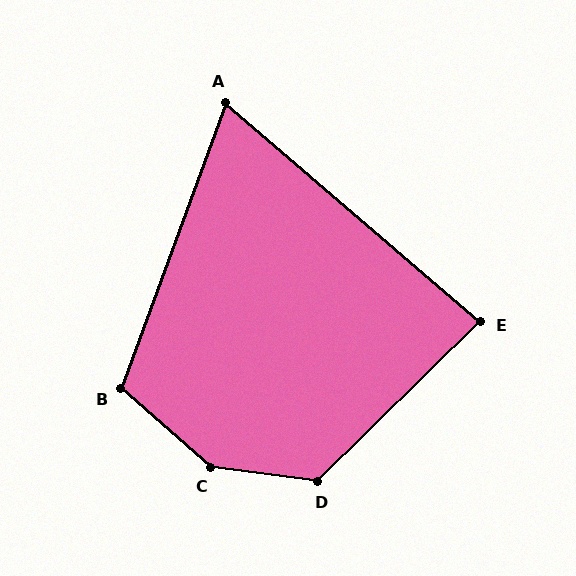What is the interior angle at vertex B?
Approximately 111 degrees (obtuse).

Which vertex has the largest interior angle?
C, at approximately 146 degrees.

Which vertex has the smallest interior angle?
A, at approximately 69 degrees.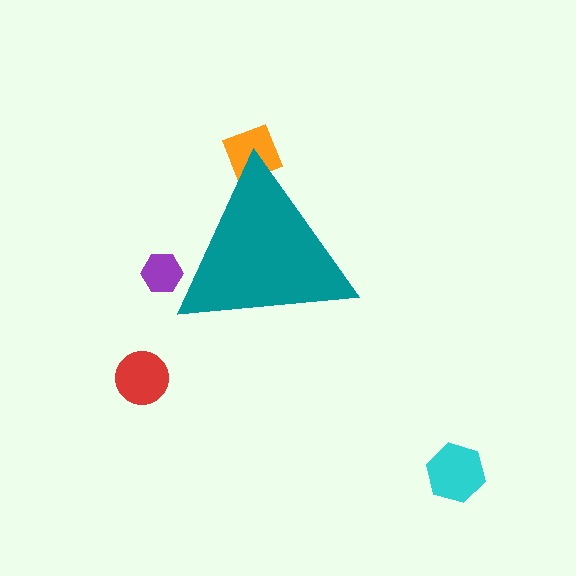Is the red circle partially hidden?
No, the red circle is fully visible.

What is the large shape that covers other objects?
A teal triangle.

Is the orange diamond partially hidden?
Yes, the orange diamond is partially hidden behind the teal triangle.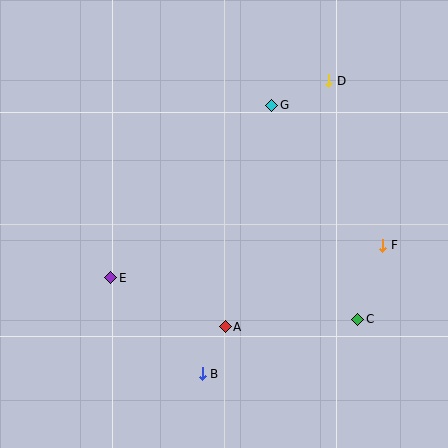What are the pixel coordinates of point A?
Point A is at (225, 327).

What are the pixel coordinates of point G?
Point G is at (272, 105).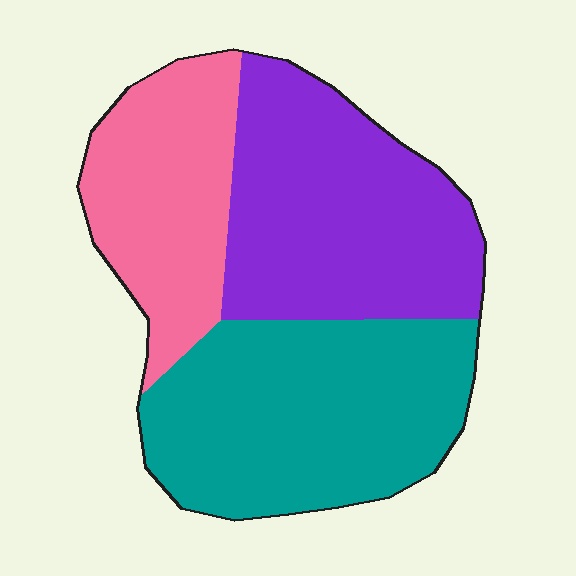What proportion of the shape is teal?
Teal covers roughly 40% of the shape.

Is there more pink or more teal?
Teal.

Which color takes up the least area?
Pink, at roughly 25%.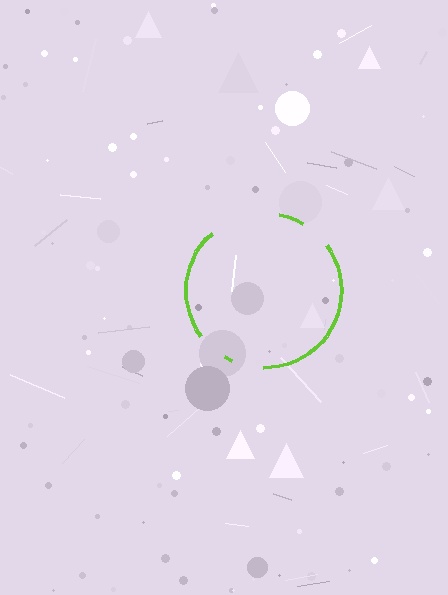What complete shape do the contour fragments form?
The contour fragments form a circle.